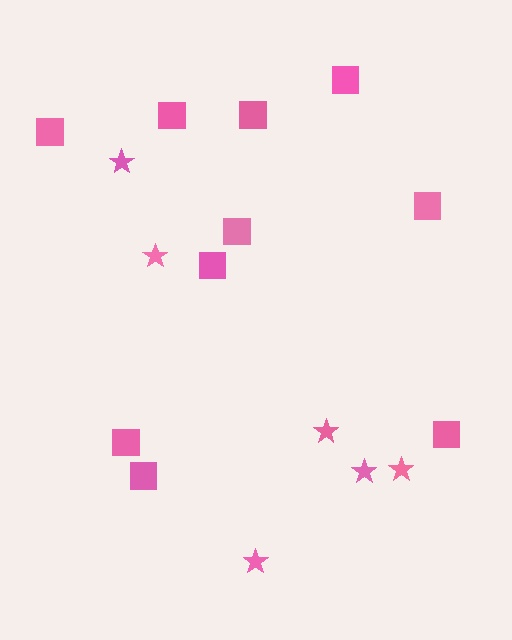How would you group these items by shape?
There are 2 groups: one group of stars (6) and one group of squares (10).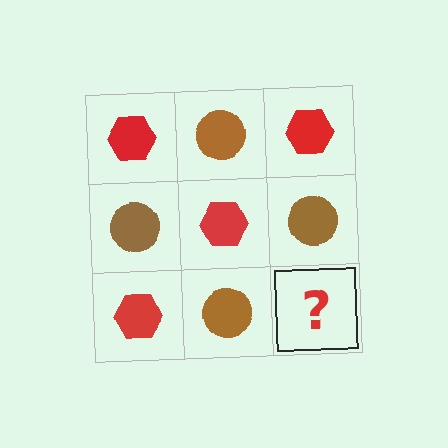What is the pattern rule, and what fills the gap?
The rule is that it alternates red hexagon and brown circle in a checkerboard pattern. The gap should be filled with a red hexagon.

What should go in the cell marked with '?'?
The missing cell should contain a red hexagon.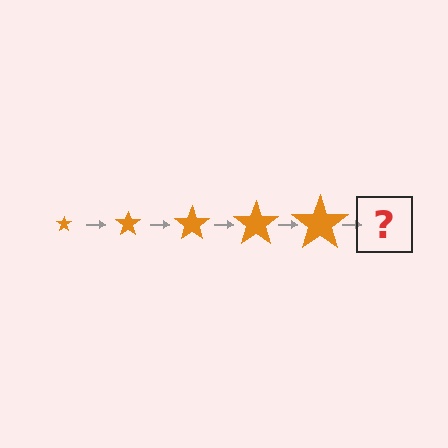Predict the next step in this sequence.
The next step is an orange star, larger than the previous one.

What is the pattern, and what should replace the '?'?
The pattern is that the star gets progressively larger each step. The '?' should be an orange star, larger than the previous one.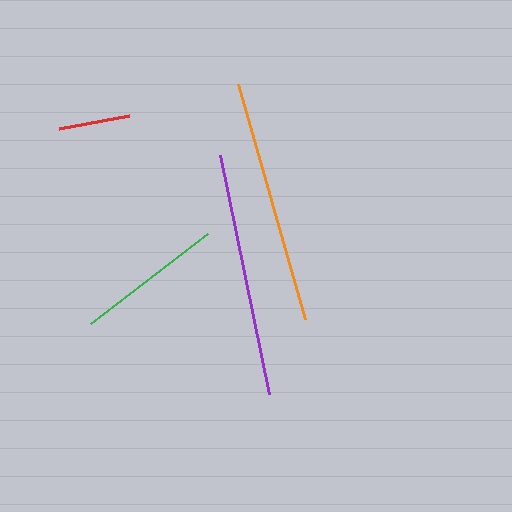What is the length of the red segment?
The red segment is approximately 72 pixels long.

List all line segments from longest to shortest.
From longest to shortest: purple, orange, green, red.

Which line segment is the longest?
The purple line is the longest at approximately 245 pixels.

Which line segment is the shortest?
The red line is the shortest at approximately 72 pixels.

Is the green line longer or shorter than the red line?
The green line is longer than the red line.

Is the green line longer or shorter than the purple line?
The purple line is longer than the green line.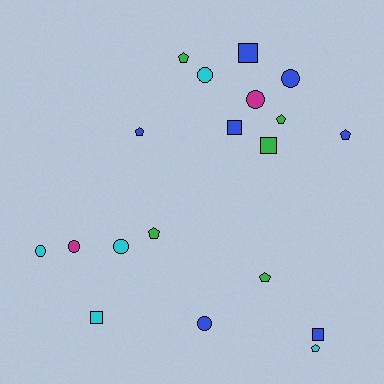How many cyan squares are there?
There is 1 cyan square.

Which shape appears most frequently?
Circle, with 7 objects.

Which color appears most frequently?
Blue, with 7 objects.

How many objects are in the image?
There are 19 objects.